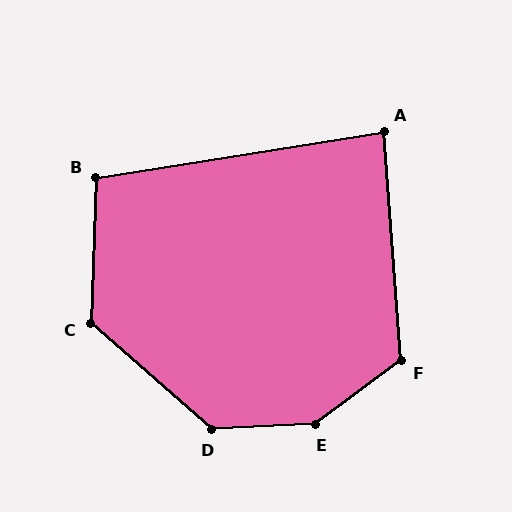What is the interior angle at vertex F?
Approximately 122 degrees (obtuse).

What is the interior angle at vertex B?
Approximately 101 degrees (obtuse).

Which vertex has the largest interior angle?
E, at approximately 146 degrees.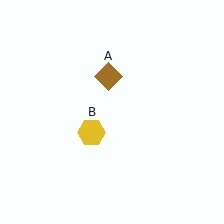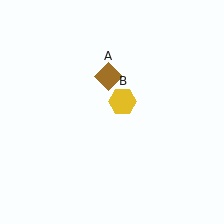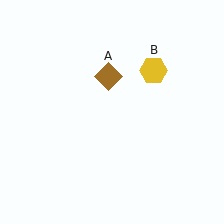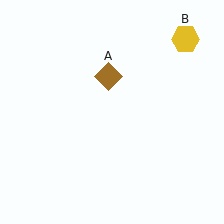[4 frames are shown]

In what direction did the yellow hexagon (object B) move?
The yellow hexagon (object B) moved up and to the right.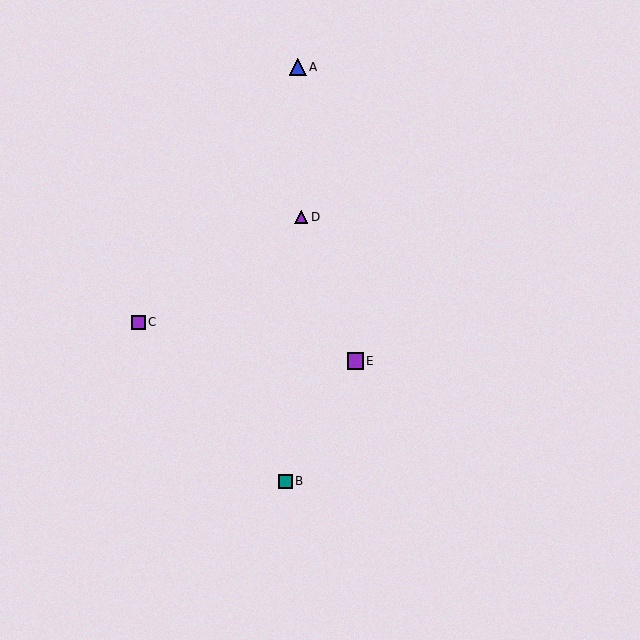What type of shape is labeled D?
Shape D is a purple triangle.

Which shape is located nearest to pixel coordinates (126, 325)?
The purple square (labeled C) at (139, 322) is nearest to that location.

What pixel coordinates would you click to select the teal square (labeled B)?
Click at (285, 481) to select the teal square B.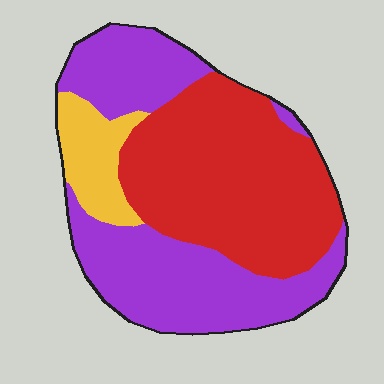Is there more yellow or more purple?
Purple.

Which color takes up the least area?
Yellow, at roughly 10%.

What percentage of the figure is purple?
Purple takes up between a third and a half of the figure.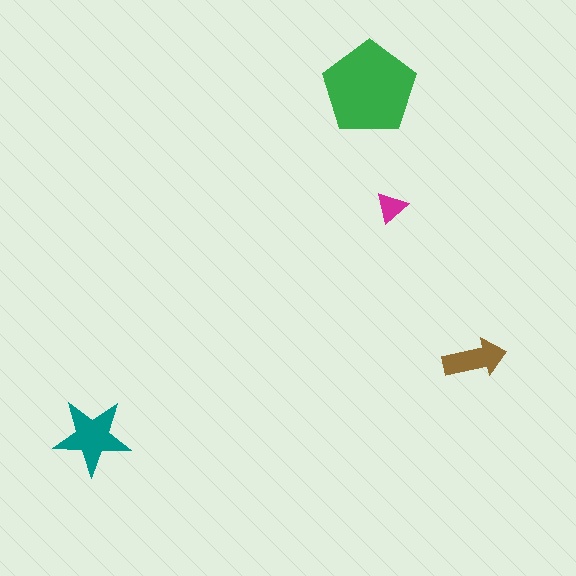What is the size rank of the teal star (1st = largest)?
2nd.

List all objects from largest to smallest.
The green pentagon, the teal star, the brown arrow, the magenta triangle.